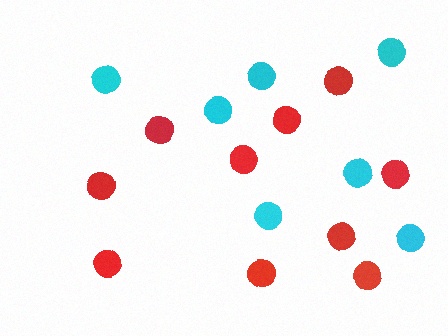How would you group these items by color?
There are 2 groups: one group of cyan circles (7) and one group of red circles (10).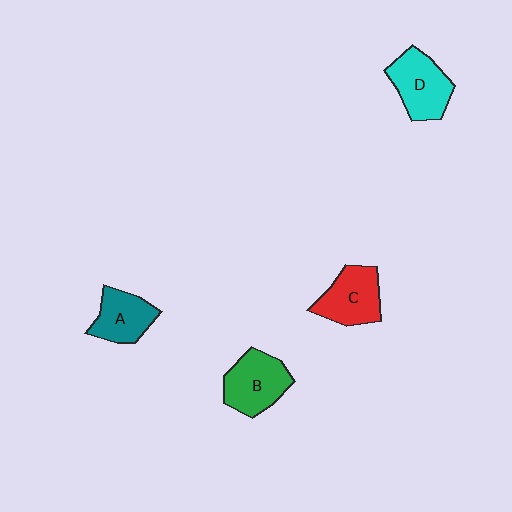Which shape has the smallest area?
Shape A (teal).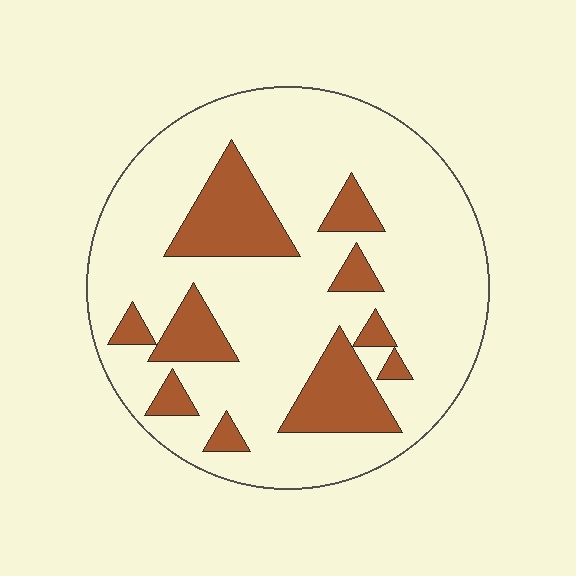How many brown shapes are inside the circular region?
10.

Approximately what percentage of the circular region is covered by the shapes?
Approximately 20%.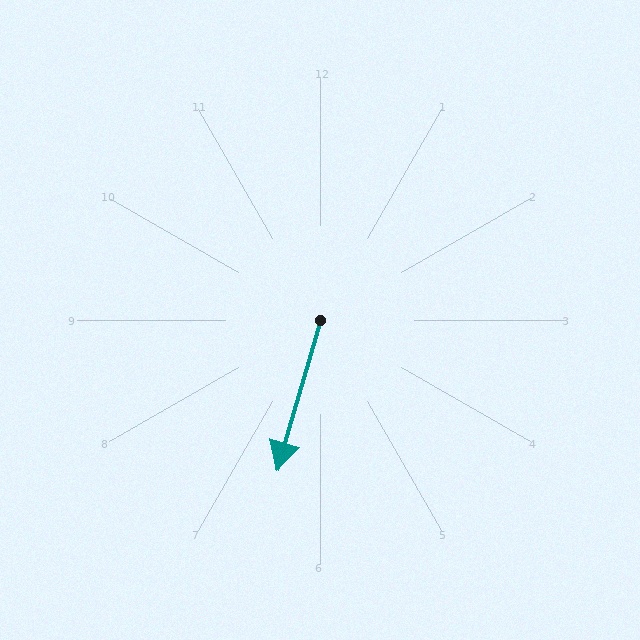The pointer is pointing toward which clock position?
Roughly 7 o'clock.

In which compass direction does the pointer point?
South.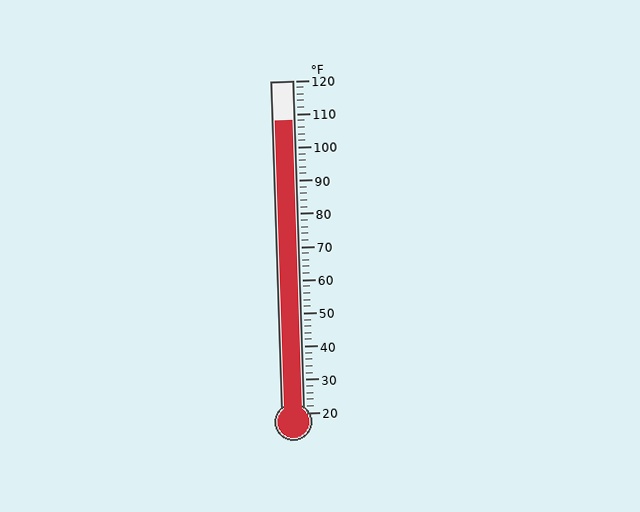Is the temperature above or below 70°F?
The temperature is above 70°F.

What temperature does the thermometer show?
The thermometer shows approximately 108°F.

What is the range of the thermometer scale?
The thermometer scale ranges from 20°F to 120°F.